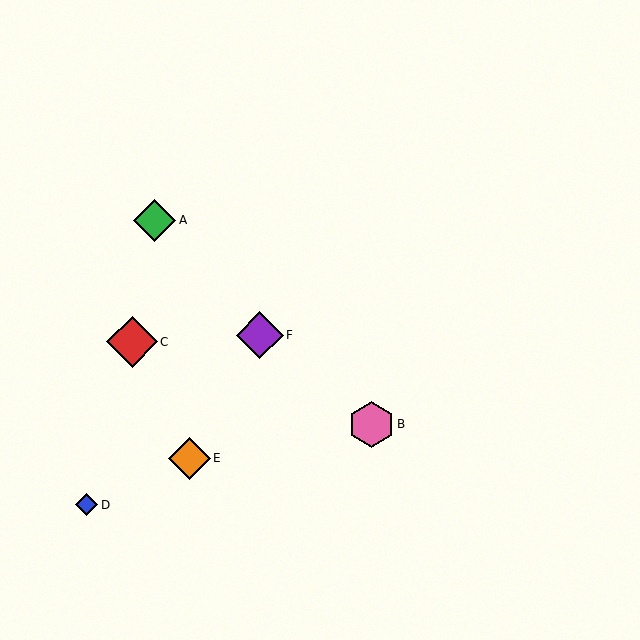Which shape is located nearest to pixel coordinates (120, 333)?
The red diamond (labeled C) at (132, 342) is nearest to that location.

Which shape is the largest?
The red diamond (labeled C) is the largest.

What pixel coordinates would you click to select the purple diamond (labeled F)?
Click at (260, 335) to select the purple diamond F.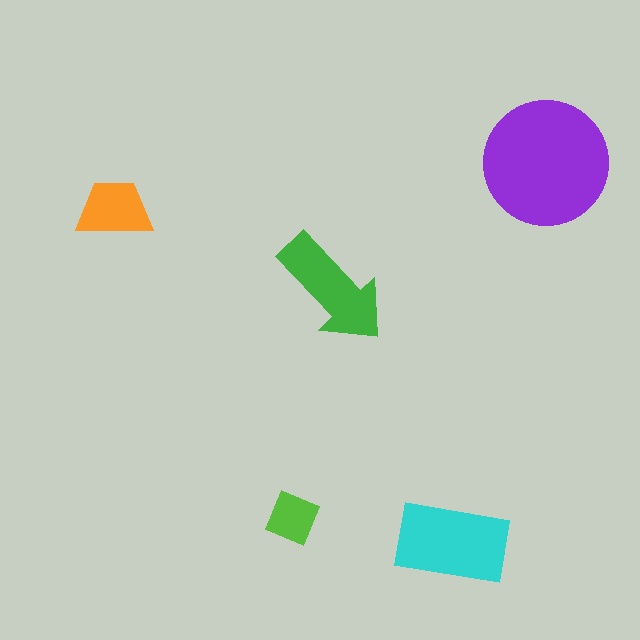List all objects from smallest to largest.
The lime diamond, the orange trapezoid, the green arrow, the cyan rectangle, the purple circle.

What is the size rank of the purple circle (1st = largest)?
1st.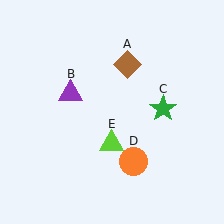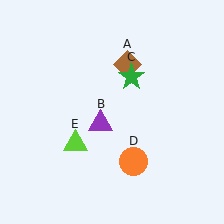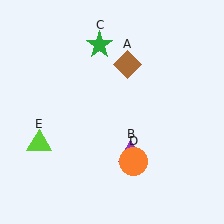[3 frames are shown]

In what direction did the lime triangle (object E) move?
The lime triangle (object E) moved left.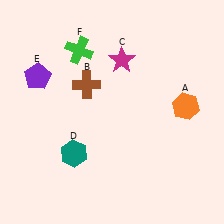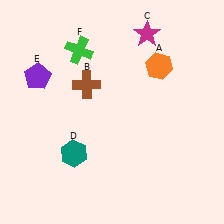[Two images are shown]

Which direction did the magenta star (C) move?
The magenta star (C) moved up.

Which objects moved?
The objects that moved are: the orange hexagon (A), the magenta star (C).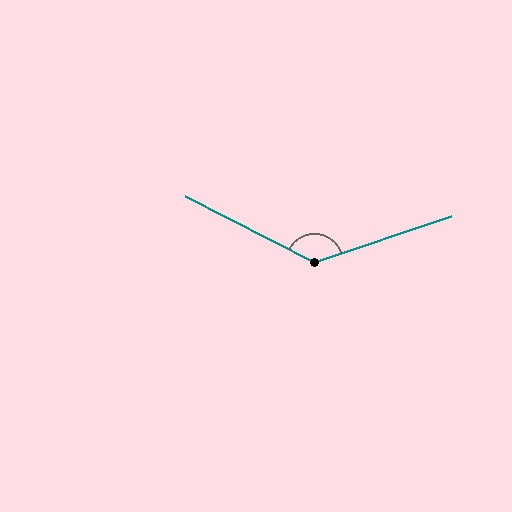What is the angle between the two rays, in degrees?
Approximately 134 degrees.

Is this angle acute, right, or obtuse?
It is obtuse.